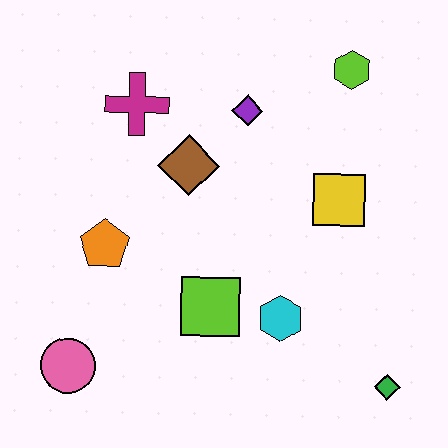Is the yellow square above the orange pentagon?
Yes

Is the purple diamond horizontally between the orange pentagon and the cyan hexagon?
Yes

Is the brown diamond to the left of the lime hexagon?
Yes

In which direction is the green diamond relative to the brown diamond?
The green diamond is below the brown diamond.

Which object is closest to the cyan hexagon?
The lime square is closest to the cyan hexagon.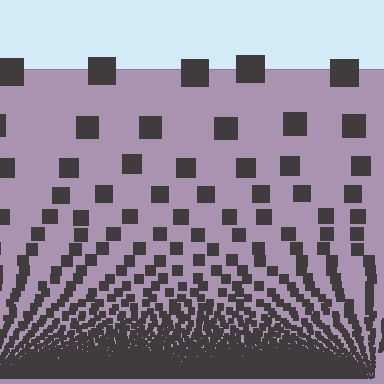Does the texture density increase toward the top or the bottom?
Density increases toward the bottom.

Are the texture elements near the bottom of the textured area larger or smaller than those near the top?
Smaller. The gradient is inverted — elements near the bottom are smaller and denser.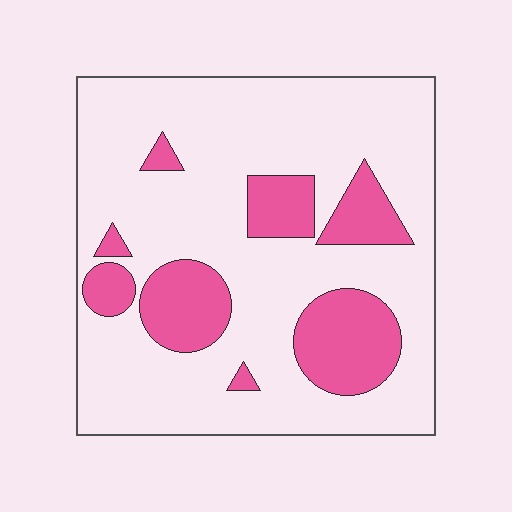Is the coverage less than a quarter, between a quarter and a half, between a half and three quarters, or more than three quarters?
Less than a quarter.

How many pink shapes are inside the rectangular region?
8.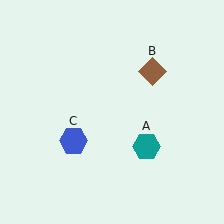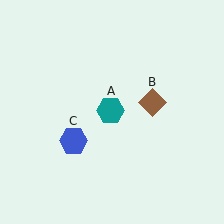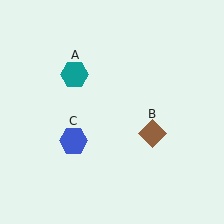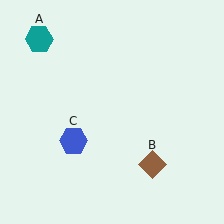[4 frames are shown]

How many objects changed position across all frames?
2 objects changed position: teal hexagon (object A), brown diamond (object B).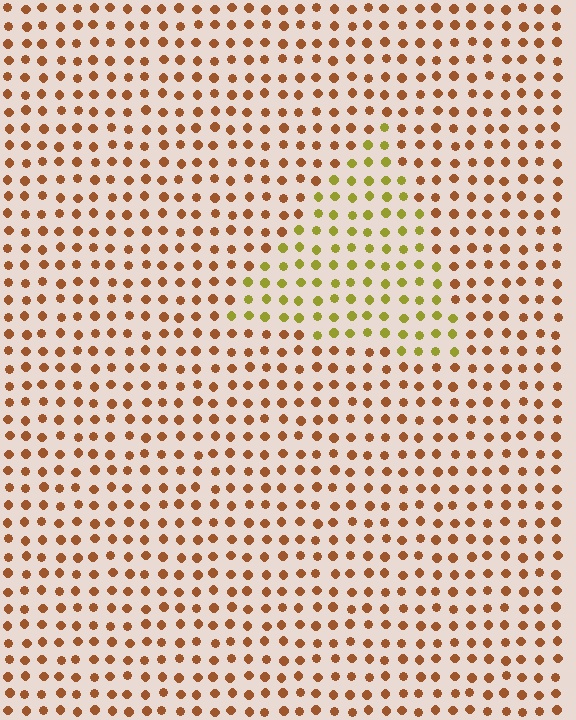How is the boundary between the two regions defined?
The boundary is defined purely by a slight shift in hue (about 43 degrees). Spacing, size, and orientation are identical on both sides.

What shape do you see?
I see a triangle.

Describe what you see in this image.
The image is filled with small brown elements in a uniform arrangement. A triangle-shaped region is visible where the elements are tinted to a slightly different hue, forming a subtle color boundary.